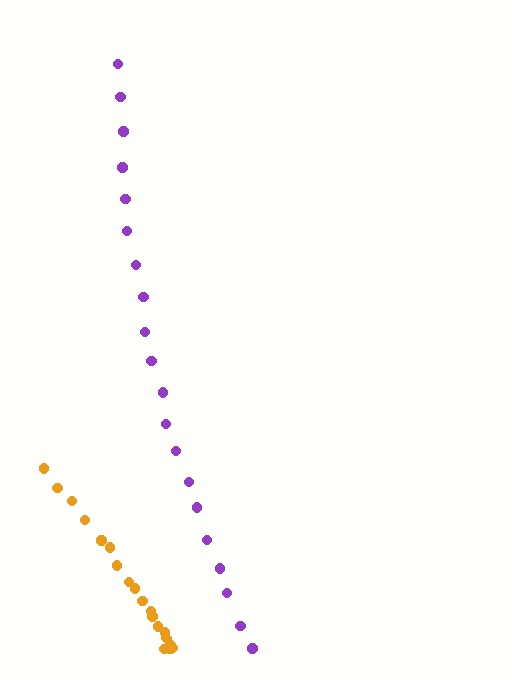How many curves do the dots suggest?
There are 2 distinct paths.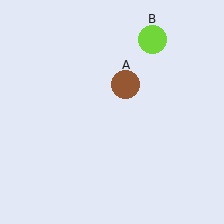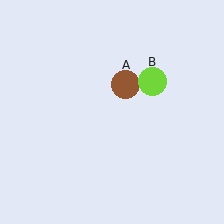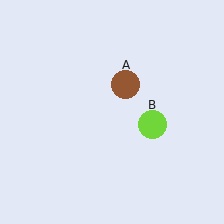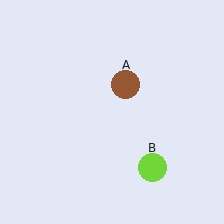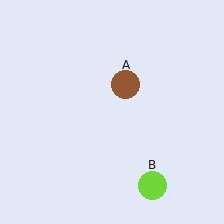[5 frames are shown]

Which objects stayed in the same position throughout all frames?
Brown circle (object A) remained stationary.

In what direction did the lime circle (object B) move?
The lime circle (object B) moved down.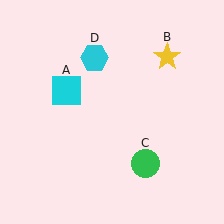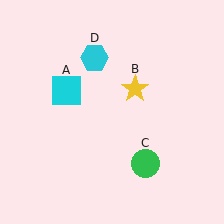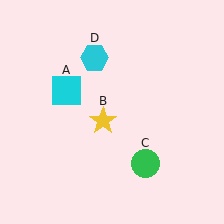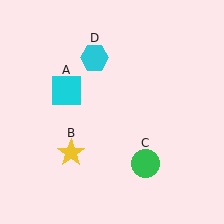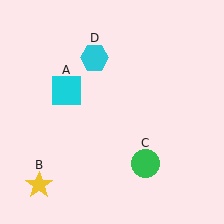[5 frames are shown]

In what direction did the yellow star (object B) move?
The yellow star (object B) moved down and to the left.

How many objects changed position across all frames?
1 object changed position: yellow star (object B).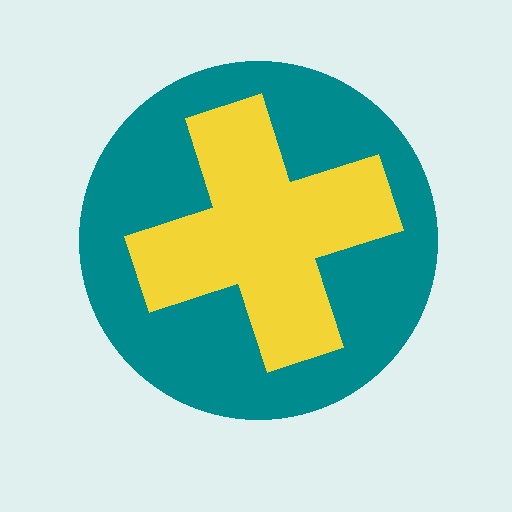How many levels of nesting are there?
2.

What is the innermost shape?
The yellow cross.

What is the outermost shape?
The teal circle.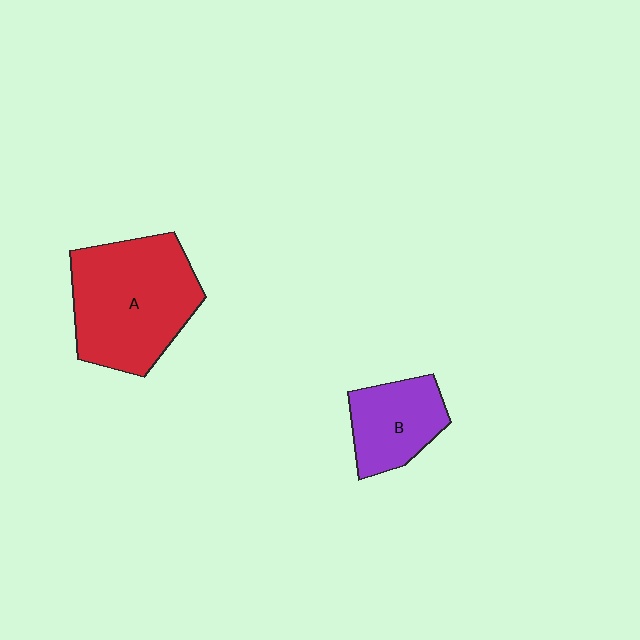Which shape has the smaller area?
Shape B (purple).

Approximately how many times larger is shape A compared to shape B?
Approximately 1.9 times.